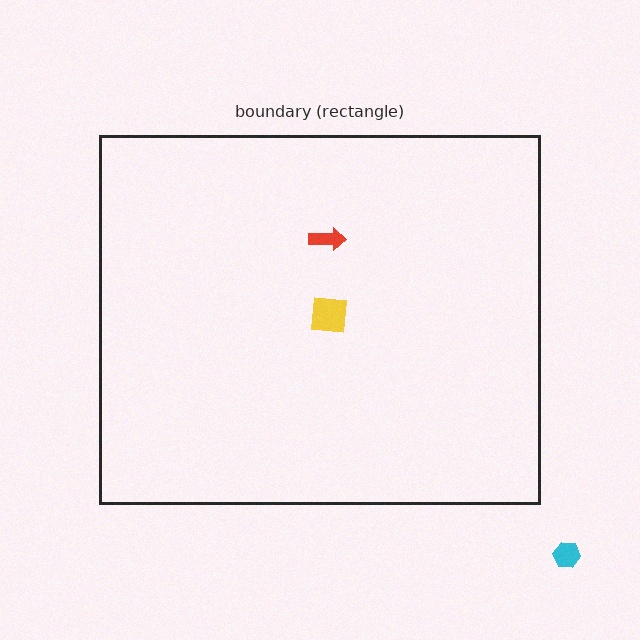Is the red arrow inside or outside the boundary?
Inside.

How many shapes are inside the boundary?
2 inside, 1 outside.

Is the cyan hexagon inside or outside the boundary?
Outside.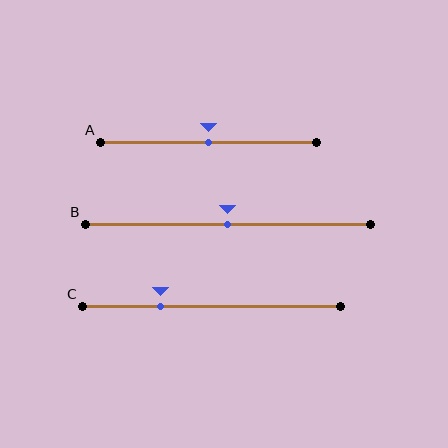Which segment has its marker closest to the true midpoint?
Segment A has its marker closest to the true midpoint.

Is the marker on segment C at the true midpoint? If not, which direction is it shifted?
No, the marker on segment C is shifted to the left by about 20% of the segment length.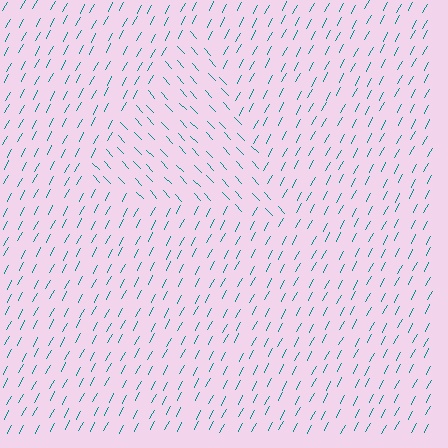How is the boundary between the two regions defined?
The boundary is defined purely by a change in line orientation (approximately 71 degrees difference). All lines are the same color and thickness.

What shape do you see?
I see a triangle.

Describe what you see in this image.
The image is filled with small teal line segments. A triangle region in the image has lines oriented differently from the surrounding lines, creating a visible texture boundary.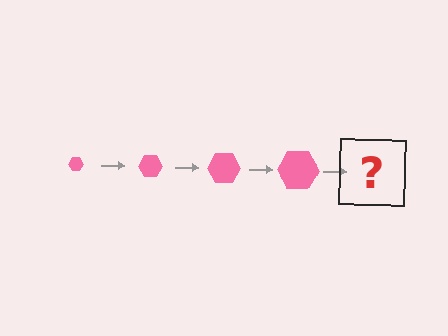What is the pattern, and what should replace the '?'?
The pattern is that the hexagon gets progressively larger each step. The '?' should be a pink hexagon, larger than the previous one.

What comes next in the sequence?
The next element should be a pink hexagon, larger than the previous one.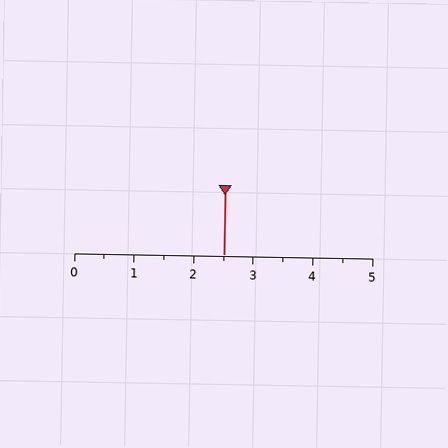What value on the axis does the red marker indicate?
The marker indicates approximately 2.5.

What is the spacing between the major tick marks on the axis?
The major ticks are spaced 1 apart.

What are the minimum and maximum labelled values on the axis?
The axis runs from 0 to 5.